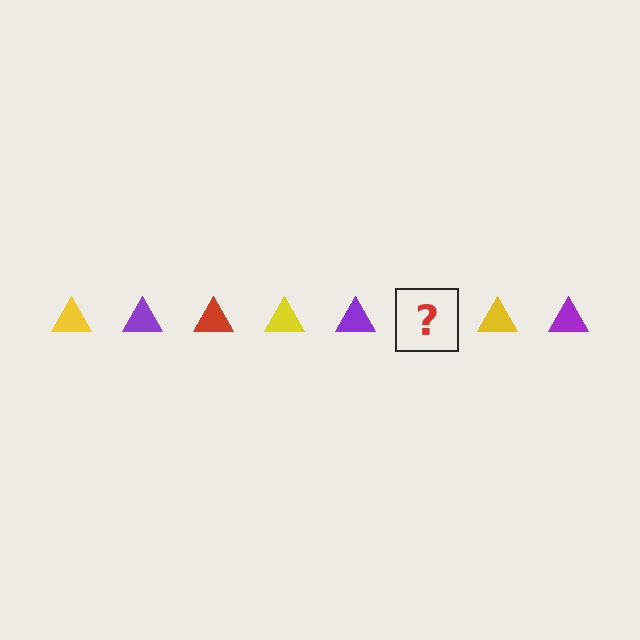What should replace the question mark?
The question mark should be replaced with a red triangle.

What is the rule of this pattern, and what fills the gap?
The rule is that the pattern cycles through yellow, purple, red triangles. The gap should be filled with a red triangle.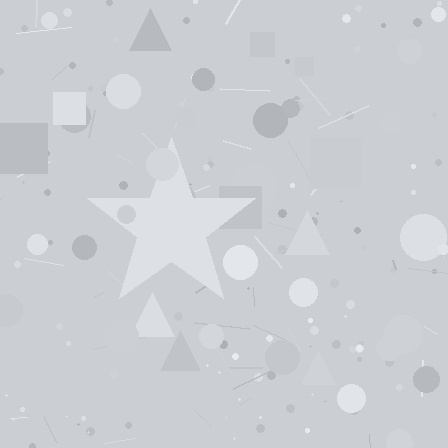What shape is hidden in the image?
A star is hidden in the image.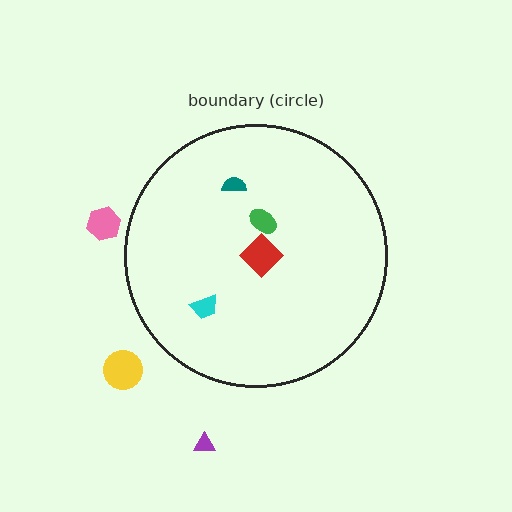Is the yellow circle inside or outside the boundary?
Outside.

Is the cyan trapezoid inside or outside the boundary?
Inside.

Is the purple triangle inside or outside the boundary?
Outside.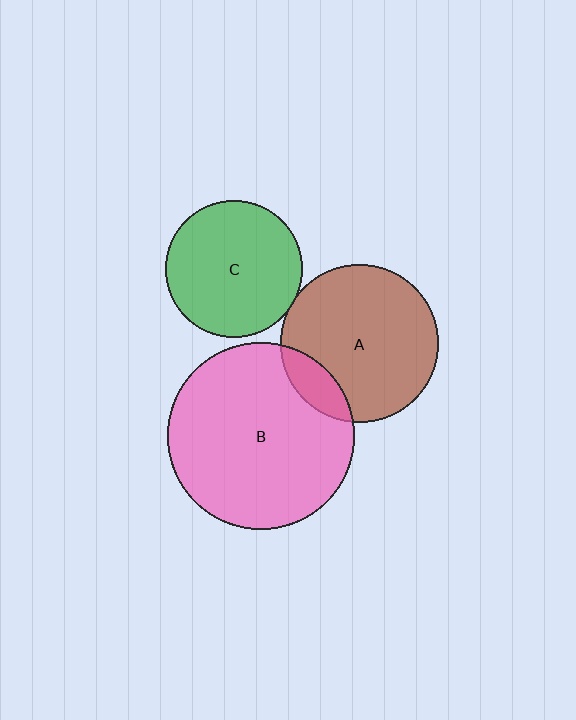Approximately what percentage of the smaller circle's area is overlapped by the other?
Approximately 5%.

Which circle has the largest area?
Circle B (pink).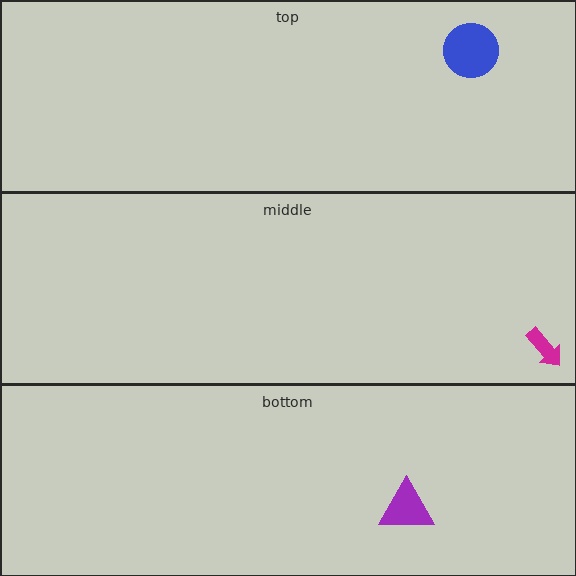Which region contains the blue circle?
The top region.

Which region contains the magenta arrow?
The middle region.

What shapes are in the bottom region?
The purple triangle.